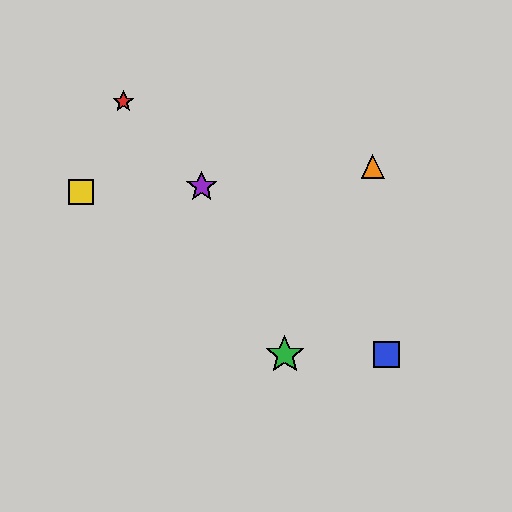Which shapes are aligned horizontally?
The blue square, the green star are aligned horizontally.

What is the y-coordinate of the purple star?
The purple star is at y≈187.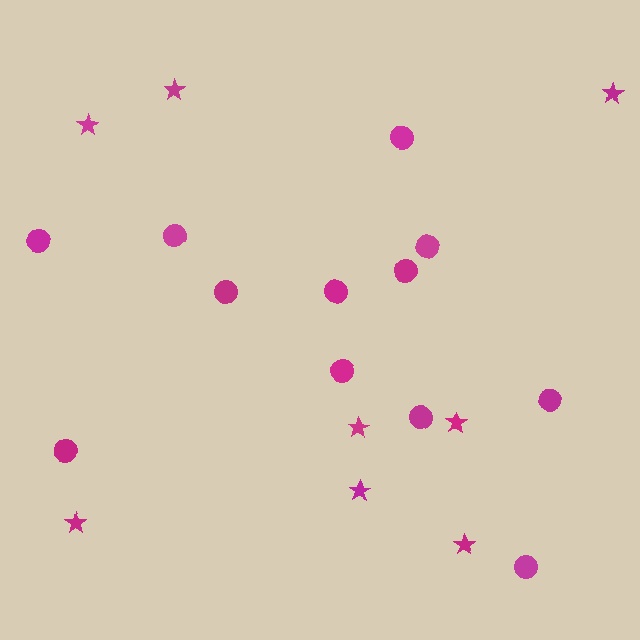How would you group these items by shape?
There are 2 groups: one group of stars (8) and one group of circles (12).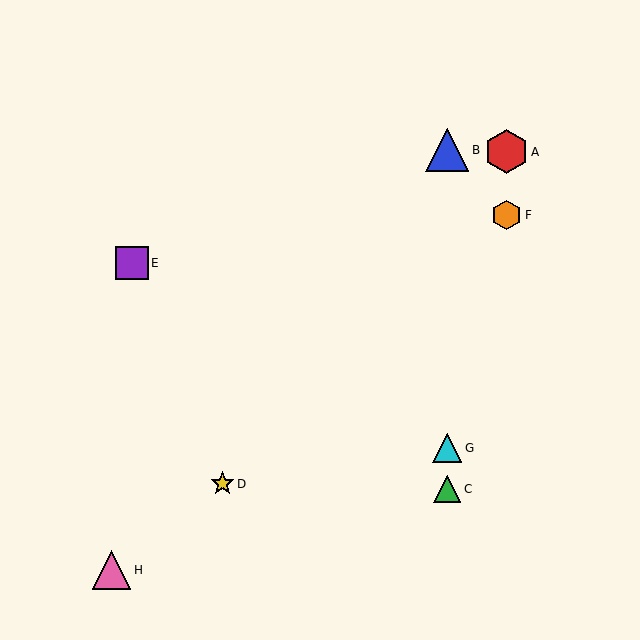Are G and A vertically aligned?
No, G is at x≈447 and A is at x≈507.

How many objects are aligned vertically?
3 objects (B, C, G) are aligned vertically.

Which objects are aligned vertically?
Objects B, C, G are aligned vertically.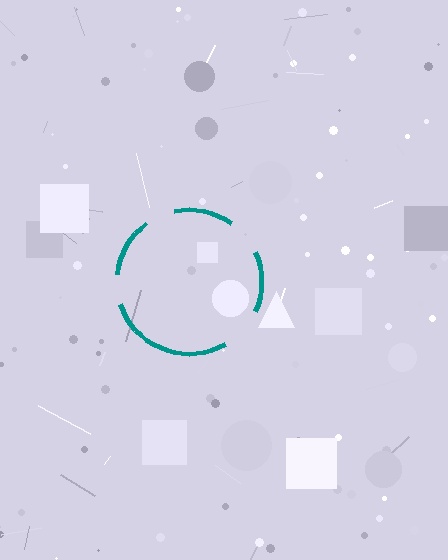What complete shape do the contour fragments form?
The contour fragments form a circle.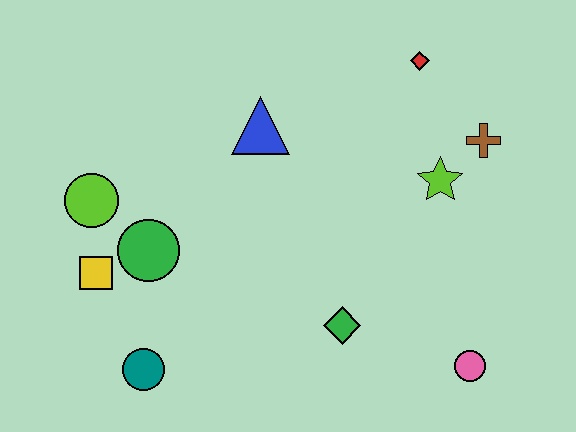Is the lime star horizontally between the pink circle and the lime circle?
Yes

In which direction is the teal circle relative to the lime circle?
The teal circle is below the lime circle.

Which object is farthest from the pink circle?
The lime circle is farthest from the pink circle.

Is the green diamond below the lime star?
Yes